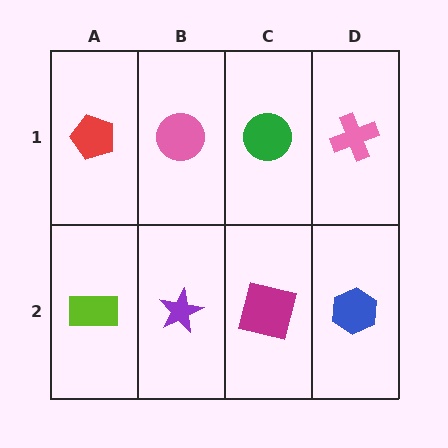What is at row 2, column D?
A blue hexagon.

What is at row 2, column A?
A lime rectangle.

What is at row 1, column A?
A red pentagon.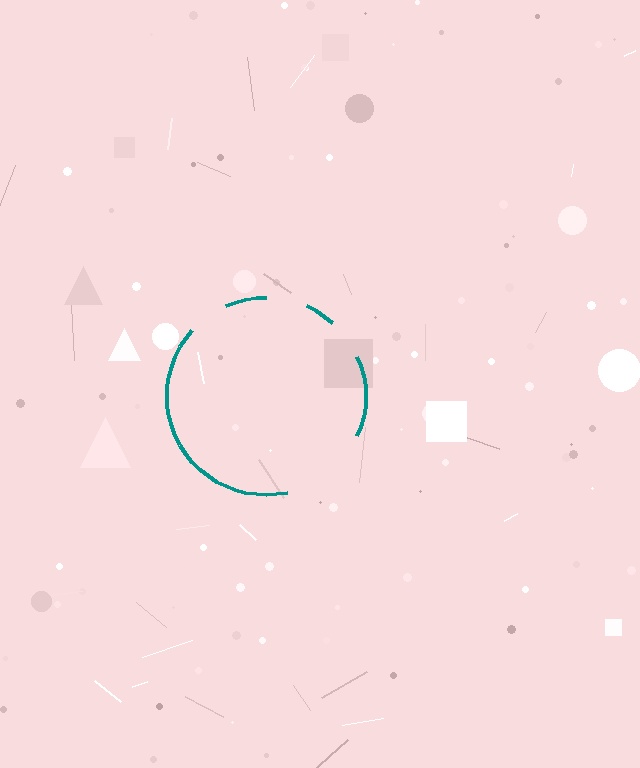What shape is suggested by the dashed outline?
The dashed outline suggests a circle.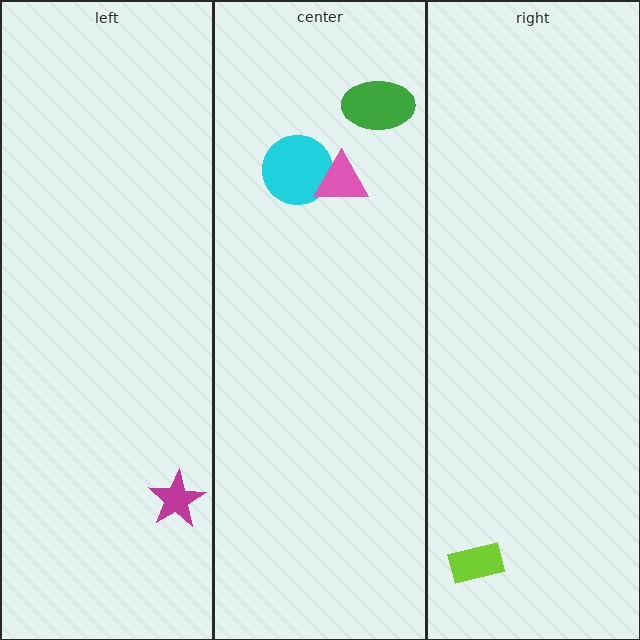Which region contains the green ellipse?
The center region.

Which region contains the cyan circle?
The center region.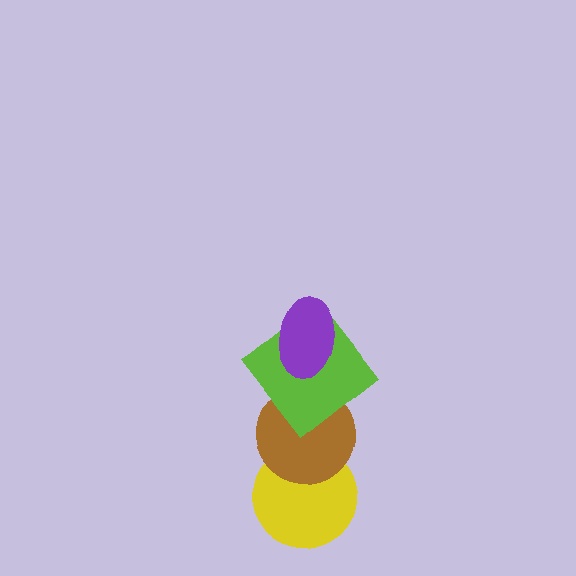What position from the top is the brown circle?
The brown circle is 3rd from the top.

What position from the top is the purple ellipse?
The purple ellipse is 1st from the top.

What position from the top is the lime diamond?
The lime diamond is 2nd from the top.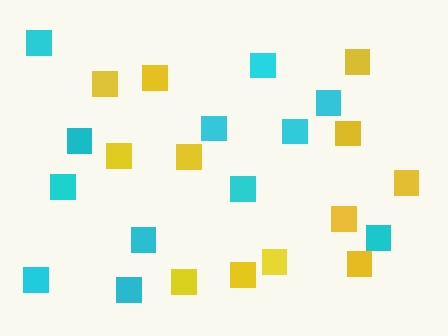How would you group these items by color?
There are 2 groups: one group of yellow squares (12) and one group of cyan squares (12).